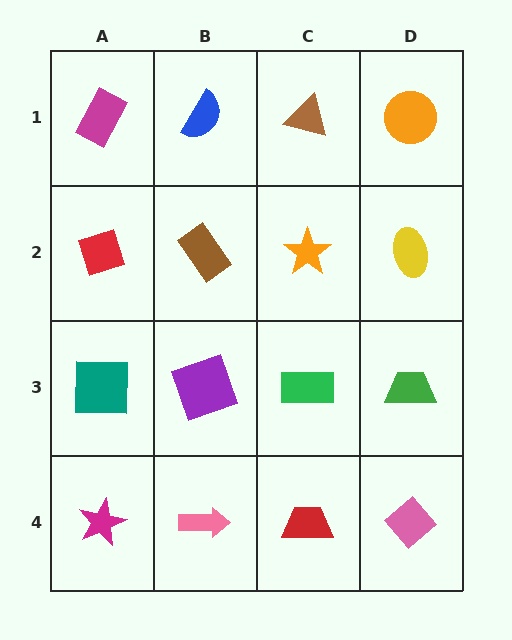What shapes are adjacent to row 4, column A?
A teal square (row 3, column A), a pink arrow (row 4, column B).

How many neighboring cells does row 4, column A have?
2.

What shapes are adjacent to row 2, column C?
A brown triangle (row 1, column C), a green rectangle (row 3, column C), a brown rectangle (row 2, column B), a yellow ellipse (row 2, column D).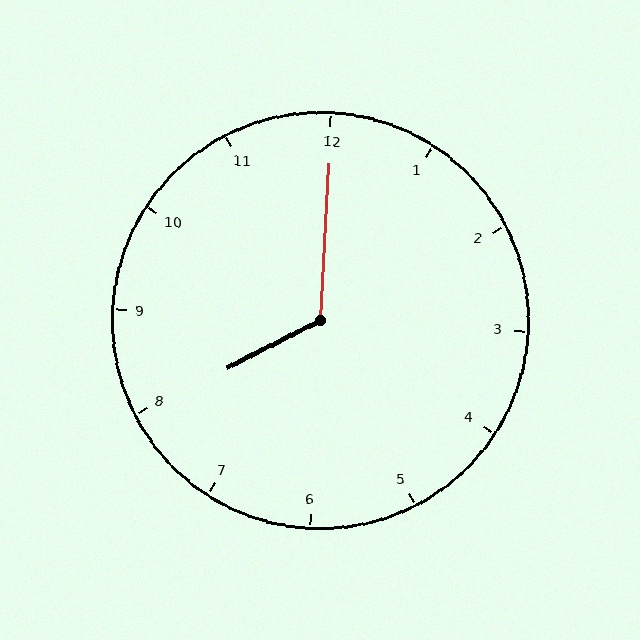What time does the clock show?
8:00.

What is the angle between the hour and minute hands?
Approximately 120 degrees.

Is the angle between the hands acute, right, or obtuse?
It is obtuse.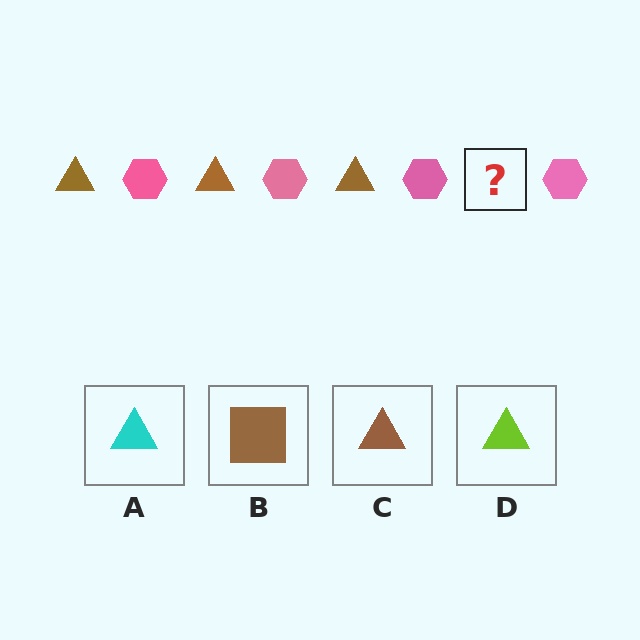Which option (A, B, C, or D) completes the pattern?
C.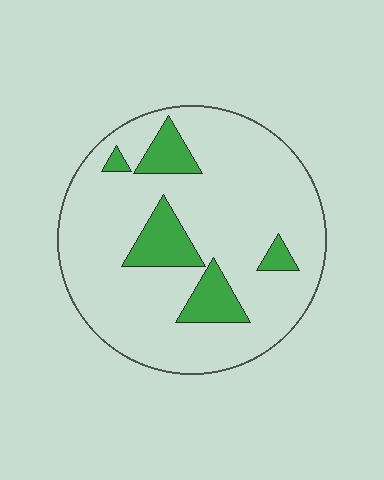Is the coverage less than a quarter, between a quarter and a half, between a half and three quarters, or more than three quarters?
Less than a quarter.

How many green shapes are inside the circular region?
5.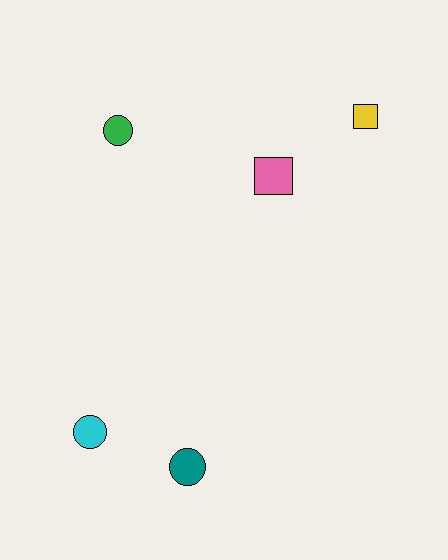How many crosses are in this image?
There are no crosses.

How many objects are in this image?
There are 5 objects.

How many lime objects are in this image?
There are no lime objects.